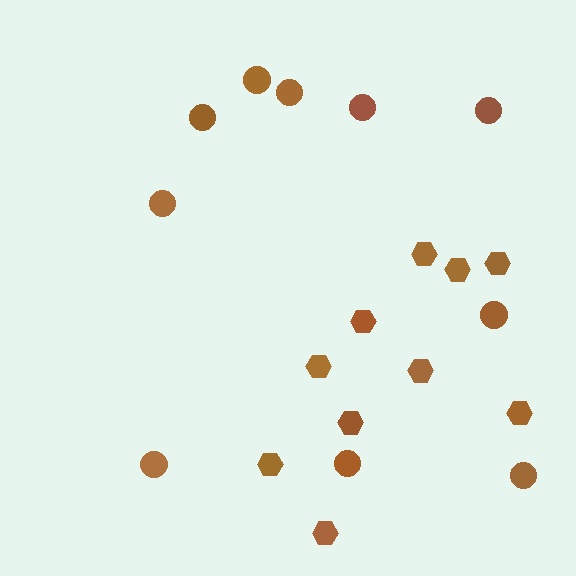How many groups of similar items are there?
There are 2 groups: one group of circles (10) and one group of hexagons (10).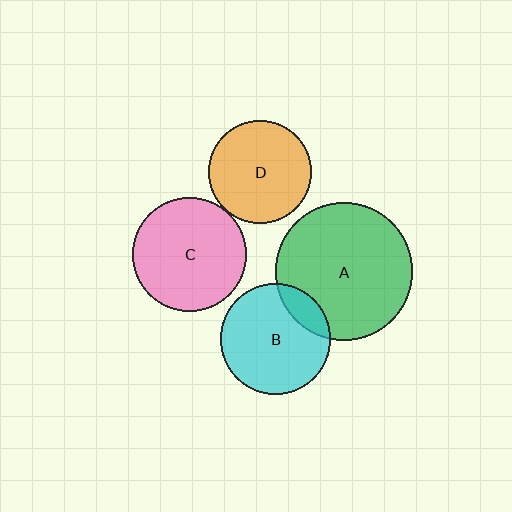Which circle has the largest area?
Circle A (green).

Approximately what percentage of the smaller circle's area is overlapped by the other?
Approximately 15%.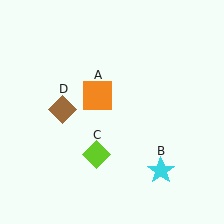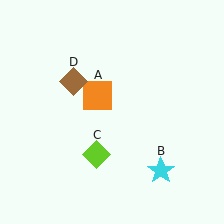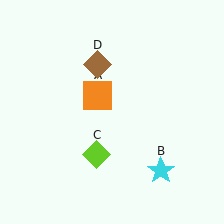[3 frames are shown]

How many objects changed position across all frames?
1 object changed position: brown diamond (object D).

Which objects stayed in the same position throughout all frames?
Orange square (object A) and cyan star (object B) and lime diamond (object C) remained stationary.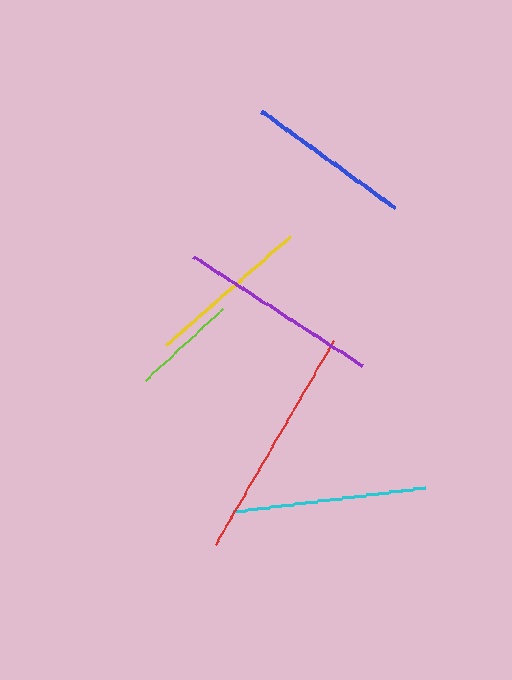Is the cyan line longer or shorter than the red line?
The red line is longer than the cyan line.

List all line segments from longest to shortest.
From longest to shortest: red, purple, cyan, yellow, blue, lime.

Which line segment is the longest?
The red line is the longest at approximately 236 pixels.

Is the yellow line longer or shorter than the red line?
The red line is longer than the yellow line.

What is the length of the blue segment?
The blue segment is approximately 164 pixels long.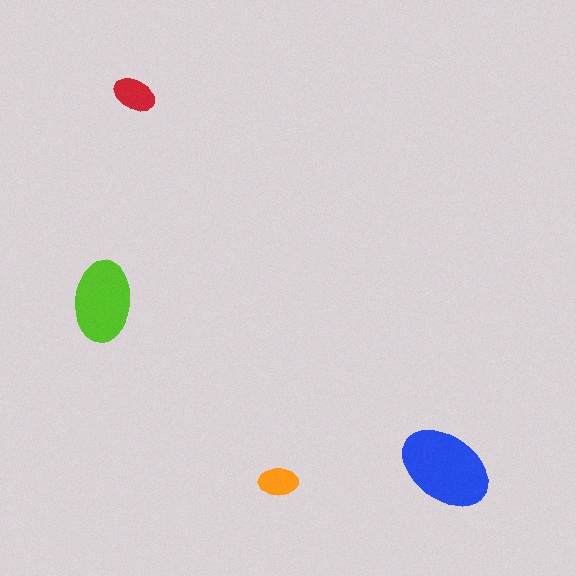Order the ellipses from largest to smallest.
the blue one, the lime one, the red one, the orange one.